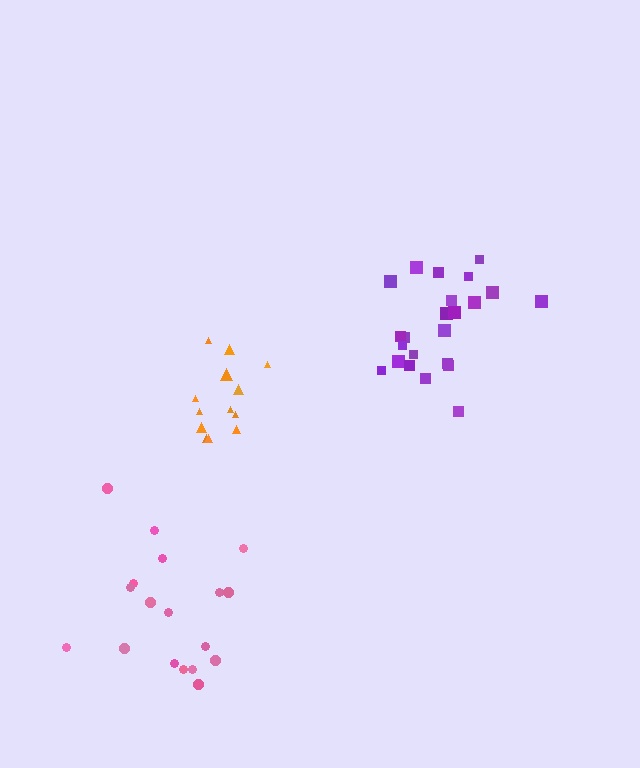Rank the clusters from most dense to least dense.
orange, purple, pink.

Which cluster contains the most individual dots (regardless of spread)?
Purple (23).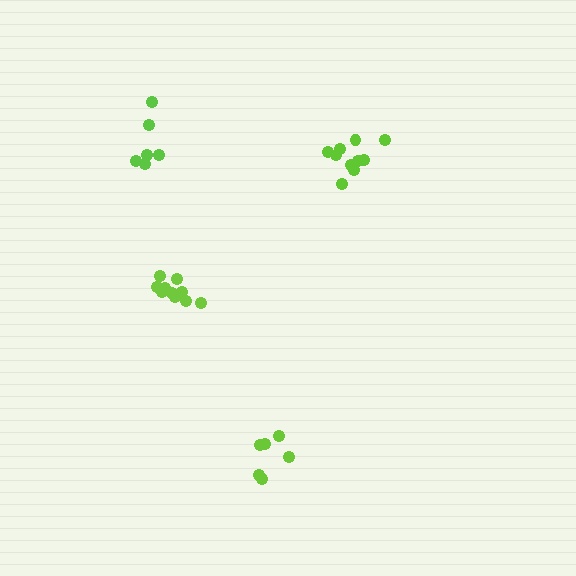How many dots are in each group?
Group 1: 10 dots, Group 2: 6 dots, Group 3: 6 dots, Group 4: 11 dots (33 total).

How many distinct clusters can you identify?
There are 4 distinct clusters.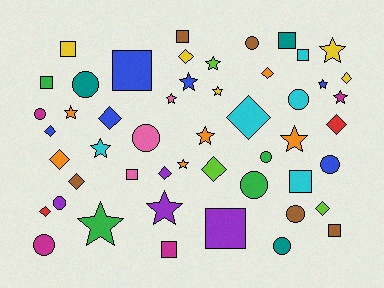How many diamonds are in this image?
There are 13 diamonds.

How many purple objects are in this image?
There are 4 purple objects.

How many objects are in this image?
There are 50 objects.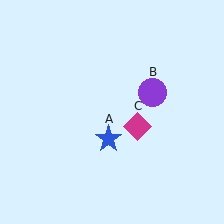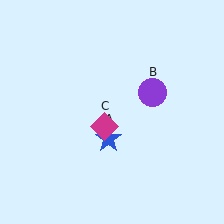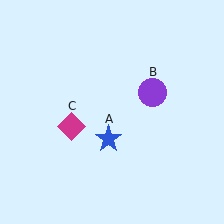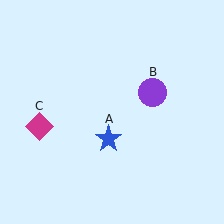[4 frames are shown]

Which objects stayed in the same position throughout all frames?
Blue star (object A) and purple circle (object B) remained stationary.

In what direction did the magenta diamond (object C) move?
The magenta diamond (object C) moved left.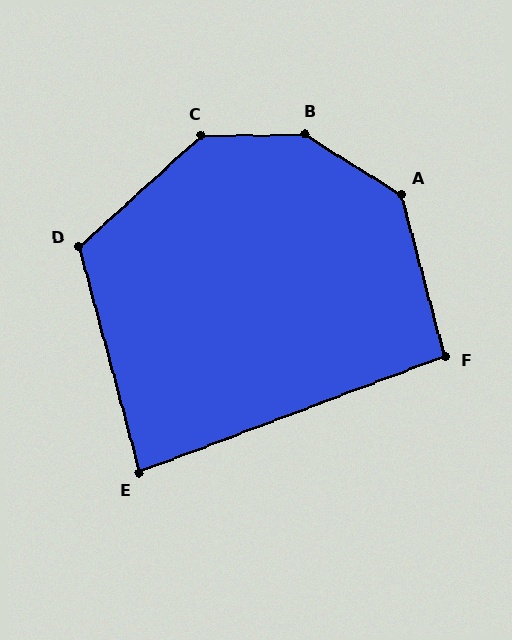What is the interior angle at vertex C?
Approximately 139 degrees (obtuse).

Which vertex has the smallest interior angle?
E, at approximately 84 degrees.